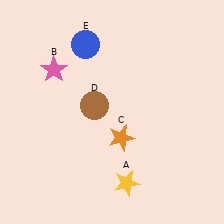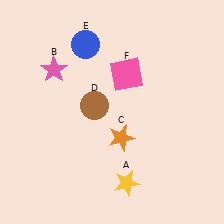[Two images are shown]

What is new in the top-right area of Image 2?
A pink square (F) was added in the top-right area of Image 2.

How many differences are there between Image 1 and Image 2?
There is 1 difference between the two images.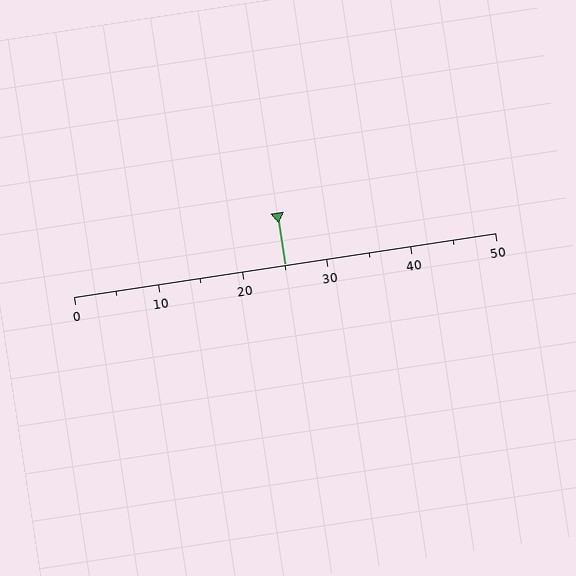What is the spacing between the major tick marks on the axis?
The major ticks are spaced 10 apart.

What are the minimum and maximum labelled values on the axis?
The axis runs from 0 to 50.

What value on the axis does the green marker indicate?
The marker indicates approximately 25.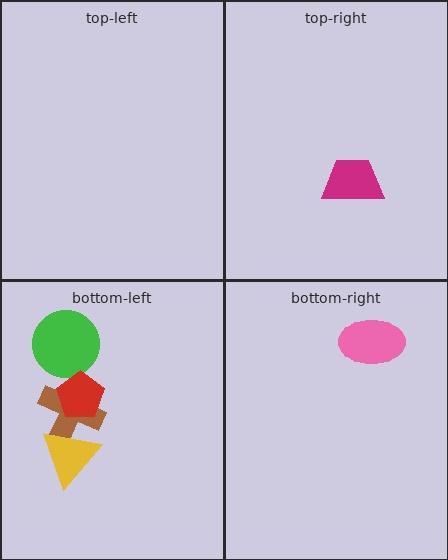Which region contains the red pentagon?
The bottom-left region.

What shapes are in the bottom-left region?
The brown cross, the green circle, the red pentagon, the yellow triangle.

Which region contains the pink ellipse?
The bottom-right region.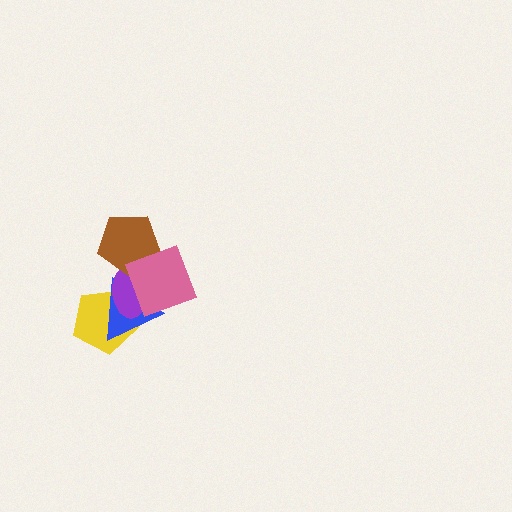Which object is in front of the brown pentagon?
The pink diamond is in front of the brown pentagon.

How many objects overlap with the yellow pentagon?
2 objects overlap with the yellow pentagon.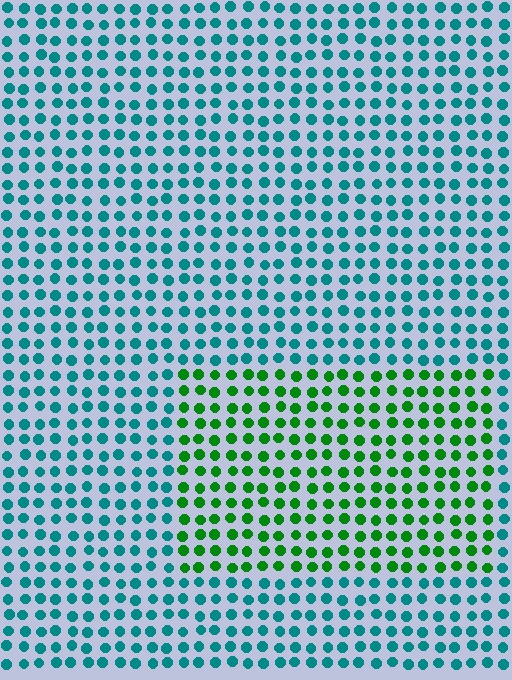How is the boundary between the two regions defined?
The boundary is defined purely by a slight shift in hue (about 54 degrees). Spacing, size, and orientation are identical on both sides.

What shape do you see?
I see a rectangle.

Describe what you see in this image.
The image is filled with small teal elements in a uniform arrangement. A rectangle-shaped region is visible where the elements are tinted to a slightly different hue, forming a subtle color boundary.